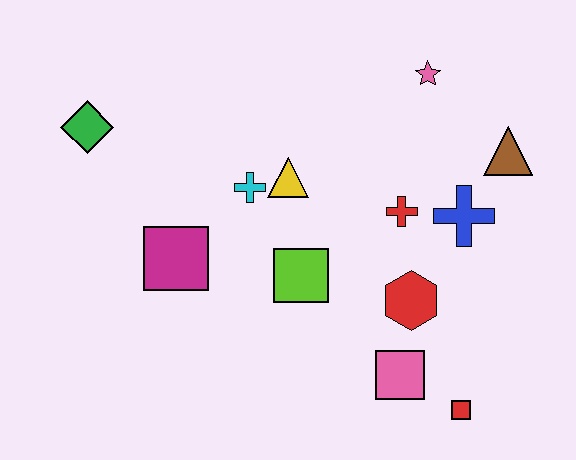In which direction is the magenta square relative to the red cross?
The magenta square is to the left of the red cross.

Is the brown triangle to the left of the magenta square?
No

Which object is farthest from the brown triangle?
The green diamond is farthest from the brown triangle.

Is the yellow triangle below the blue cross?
No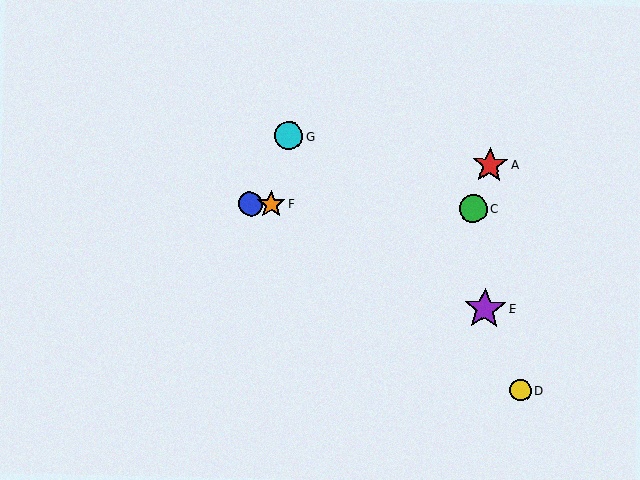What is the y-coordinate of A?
Object A is at y≈165.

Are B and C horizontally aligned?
Yes, both are at y≈204.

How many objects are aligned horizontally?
3 objects (B, C, F) are aligned horizontally.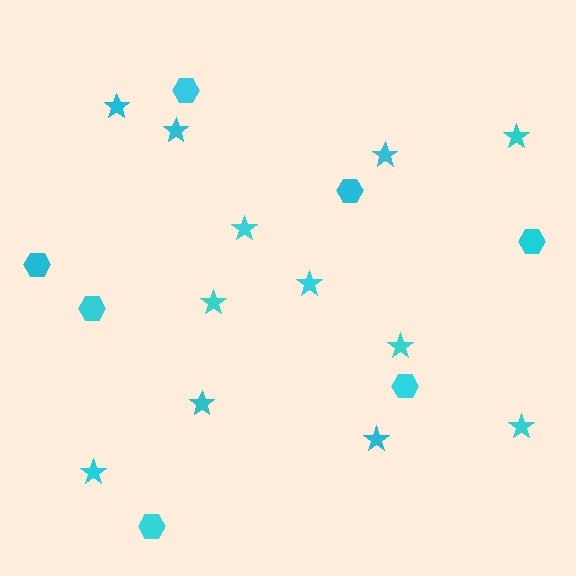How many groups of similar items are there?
There are 2 groups: one group of stars (12) and one group of hexagons (7).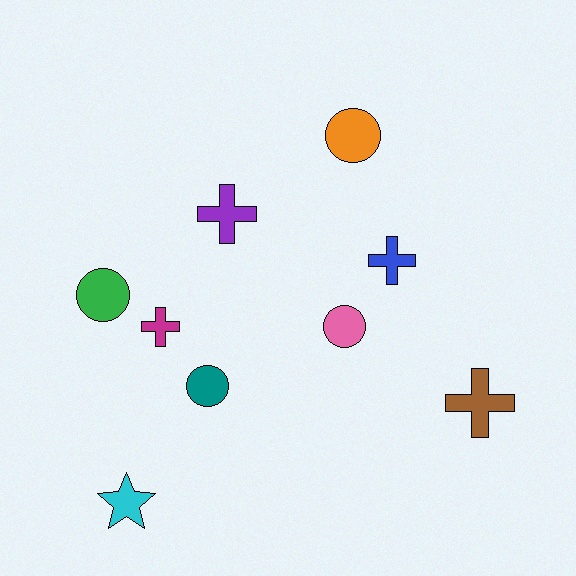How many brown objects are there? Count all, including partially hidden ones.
There is 1 brown object.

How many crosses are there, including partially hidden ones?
There are 4 crosses.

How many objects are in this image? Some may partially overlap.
There are 9 objects.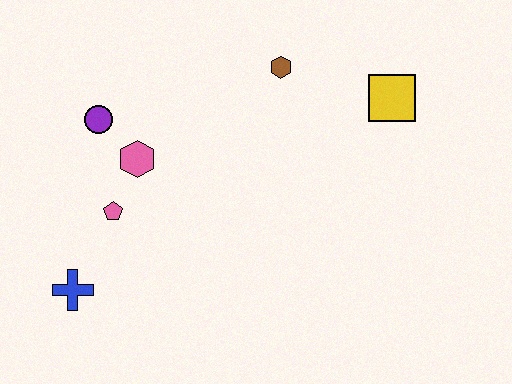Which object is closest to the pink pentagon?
The pink hexagon is closest to the pink pentagon.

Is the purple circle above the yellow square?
No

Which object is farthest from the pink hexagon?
The yellow square is farthest from the pink hexagon.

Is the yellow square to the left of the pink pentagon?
No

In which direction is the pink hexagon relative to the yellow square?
The pink hexagon is to the left of the yellow square.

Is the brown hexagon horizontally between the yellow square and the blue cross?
Yes